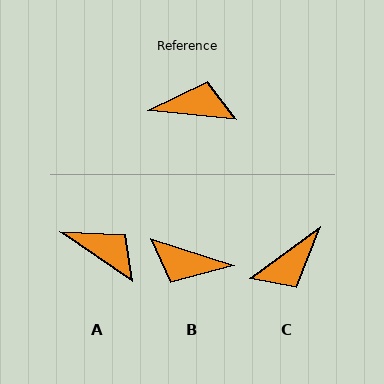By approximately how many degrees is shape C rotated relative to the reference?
Approximately 138 degrees clockwise.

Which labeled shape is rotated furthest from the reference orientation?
B, about 168 degrees away.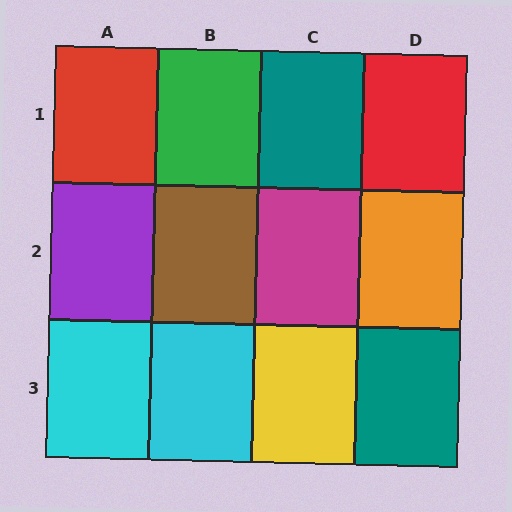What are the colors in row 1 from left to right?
Red, green, teal, red.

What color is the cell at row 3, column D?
Teal.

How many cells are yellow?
1 cell is yellow.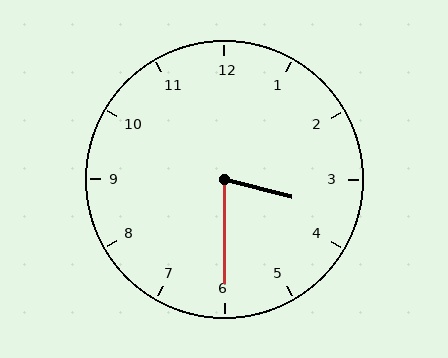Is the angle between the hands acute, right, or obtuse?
It is acute.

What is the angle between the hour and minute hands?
Approximately 75 degrees.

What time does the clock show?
3:30.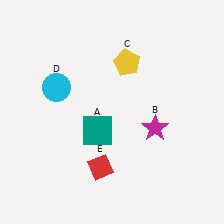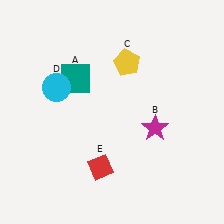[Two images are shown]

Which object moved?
The teal square (A) moved up.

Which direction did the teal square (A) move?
The teal square (A) moved up.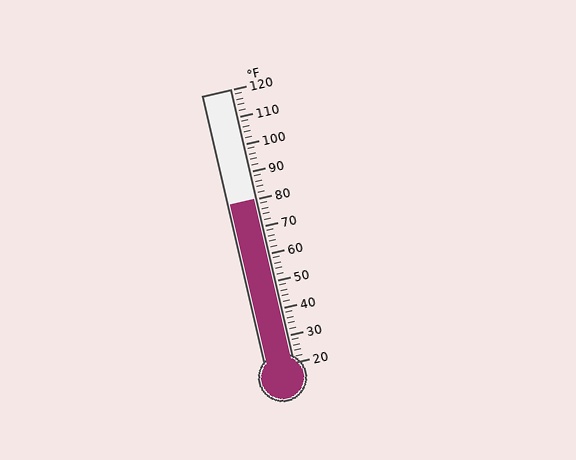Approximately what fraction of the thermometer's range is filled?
The thermometer is filled to approximately 60% of its range.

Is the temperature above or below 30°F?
The temperature is above 30°F.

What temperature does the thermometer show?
The thermometer shows approximately 80°F.